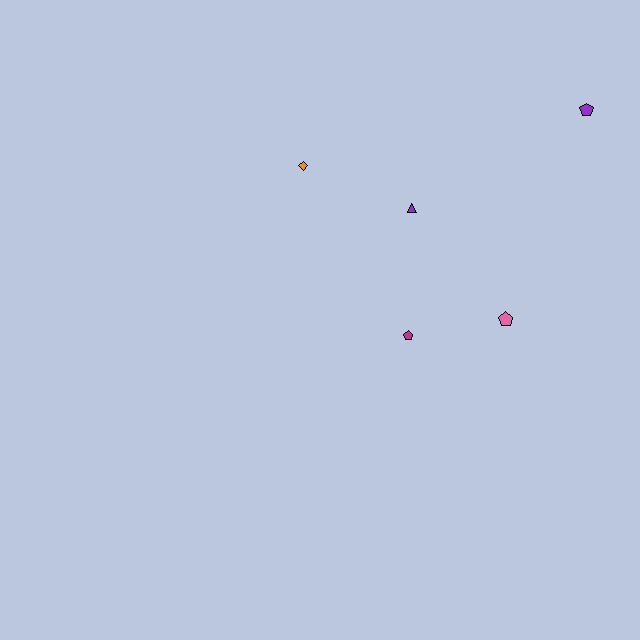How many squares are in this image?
There are no squares.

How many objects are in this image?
There are 5 objects.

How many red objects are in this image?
There are no red objects.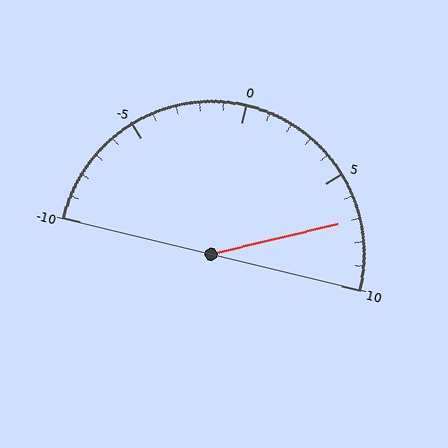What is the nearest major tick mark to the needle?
The nearest major tick mark is 5.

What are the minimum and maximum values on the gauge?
The gauge ranges from -10 to 10.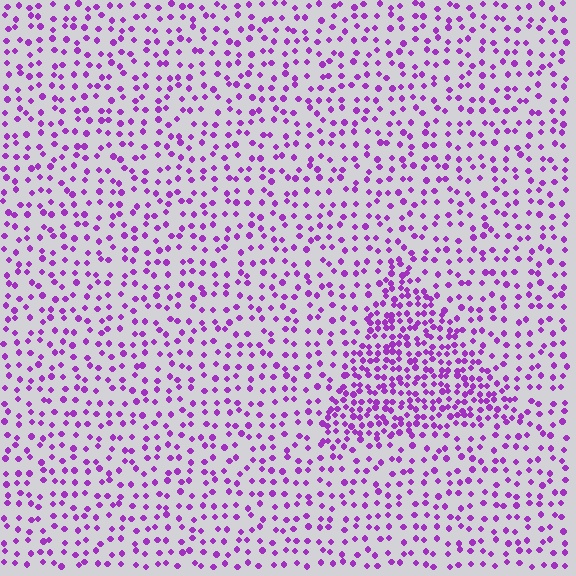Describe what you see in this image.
The image contains small purple elements arranged at two different densities. A triangle-shaped region is visible where the elements are more densely packed than the surrounding area.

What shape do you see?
I see a triangle.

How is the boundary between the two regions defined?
The boundary is defined by a change in element density (approximately 2.1x ratio). All elements are the same color, size, and shape.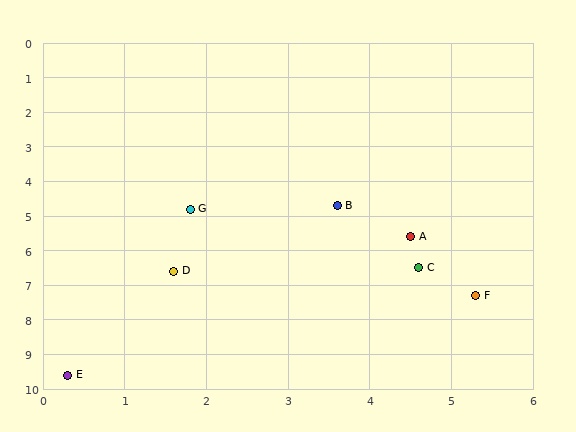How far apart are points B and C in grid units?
Points B and C are about 2.1 grid units apart.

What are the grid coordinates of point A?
Point A is at approximately (4.5, 5.6).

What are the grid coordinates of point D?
Point D is at approximately (1.6, 6.6).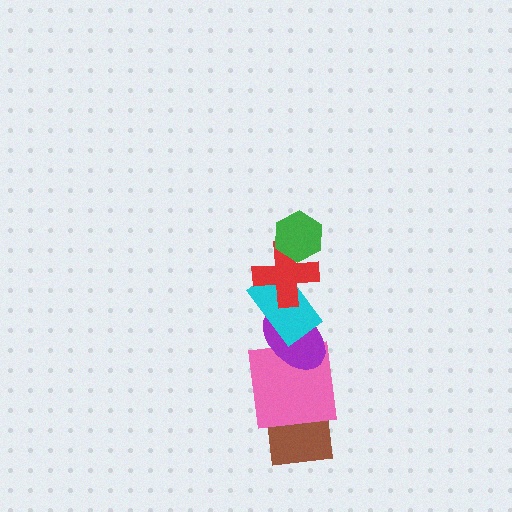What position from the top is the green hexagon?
The green hexagon is 1st from the top.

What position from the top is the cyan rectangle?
The cyan rectangle is 3rd from the top.